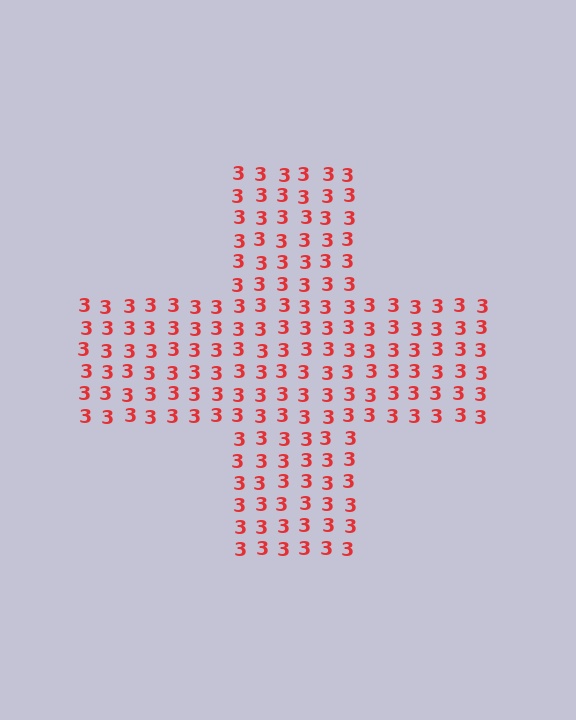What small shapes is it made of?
It is made of small digit 3's.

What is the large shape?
The large shape is a cross.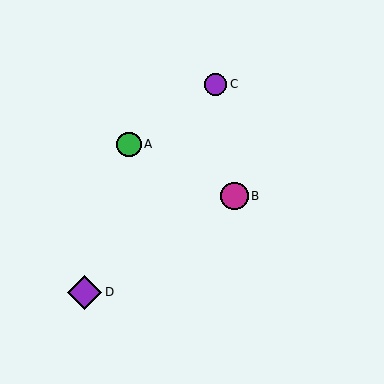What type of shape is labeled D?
Shape D is a purple diamond.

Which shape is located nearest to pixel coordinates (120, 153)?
The green circle (labeled A) at (129, 144) is nearest to that location.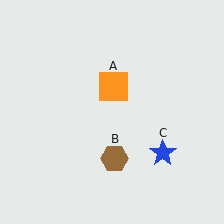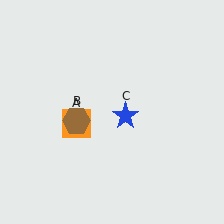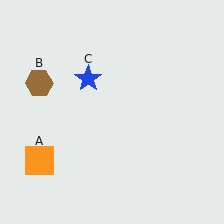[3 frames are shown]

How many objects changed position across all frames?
3 objects changed position: orange square (object A), brown hexagon (object B), blue star (object C).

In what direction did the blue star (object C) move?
The blue star (object C) moved up and to the left.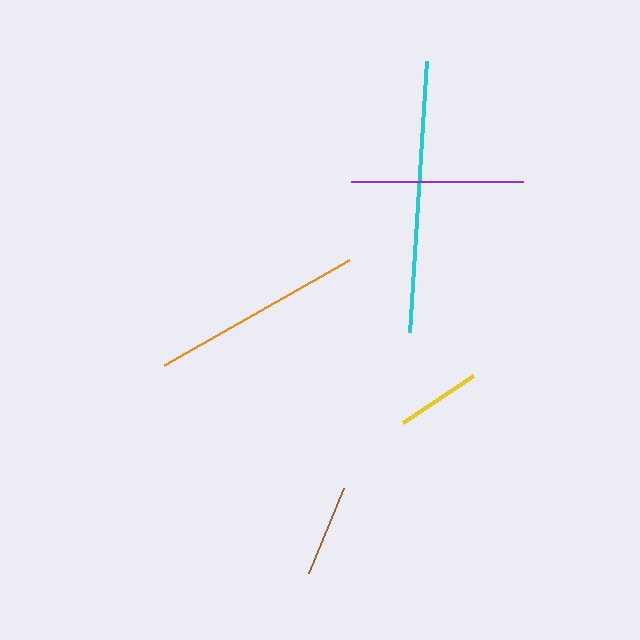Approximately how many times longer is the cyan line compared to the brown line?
The cyan line is approximately 3.0 times the length of the brown line.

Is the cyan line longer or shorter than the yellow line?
The cyan line is longer than the yellow line.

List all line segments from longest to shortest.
From longest to shortest: cyan, orange, purple, brown, yellow.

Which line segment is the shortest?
The yellow line is the shortest at approximately 85 pixels.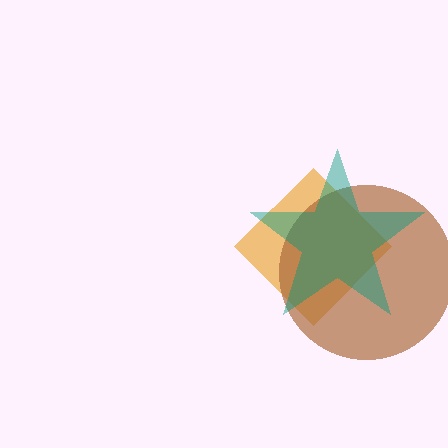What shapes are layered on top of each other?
The layered shapes are: an orange diamond, a brown circle, a teal star.